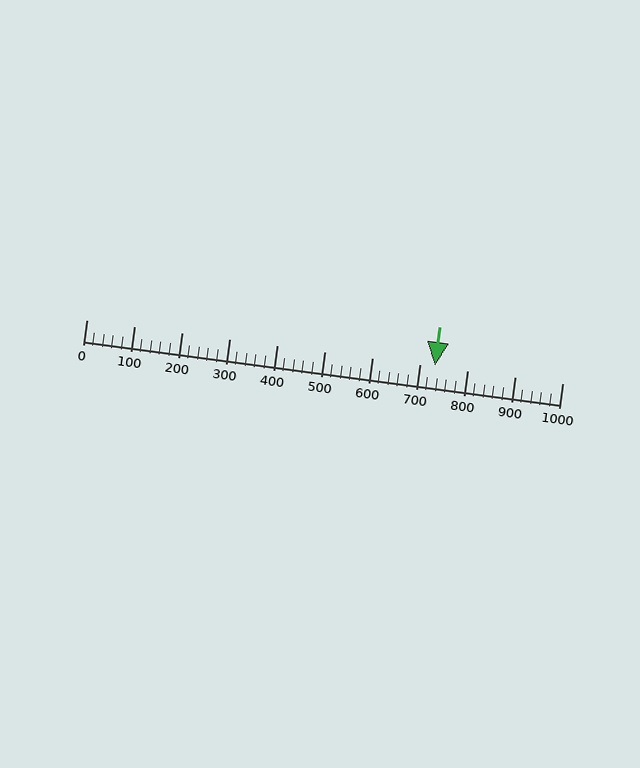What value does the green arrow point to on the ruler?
The green arrow points to approximately 732.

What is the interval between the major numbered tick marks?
The major tick marks are spaced 100 units apart.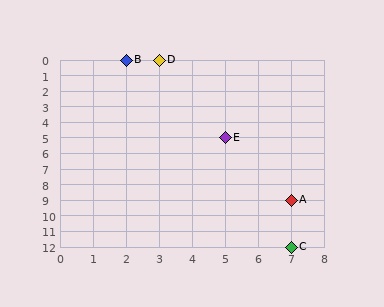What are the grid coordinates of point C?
Point C is at grid coordinates (7, 12).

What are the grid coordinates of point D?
Point D is at grid coordinates (3, 0).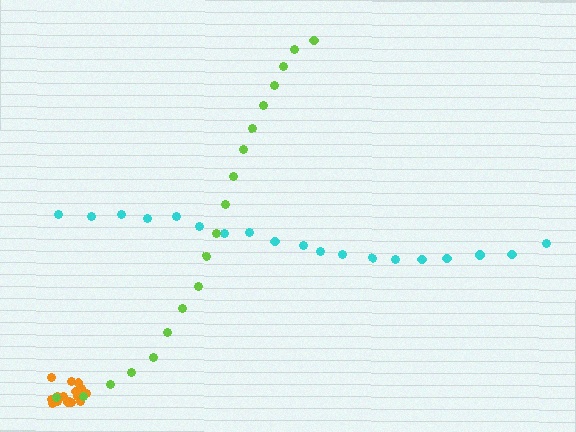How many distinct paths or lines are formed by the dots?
There are 3 distinct paths.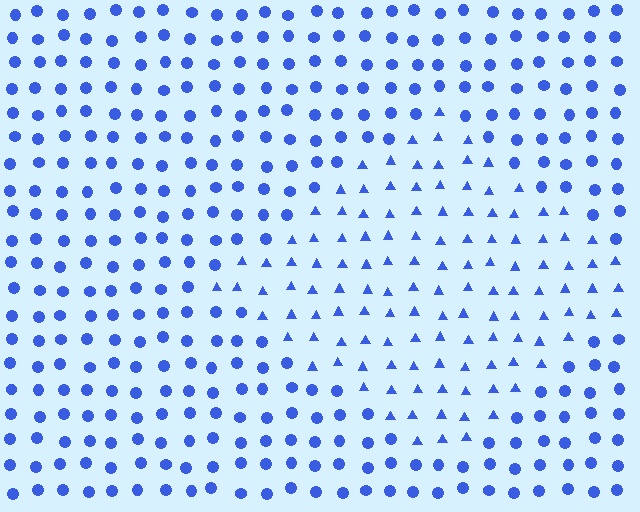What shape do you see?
I see a diamond.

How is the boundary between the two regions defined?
The boundary is defined by a change in element shape: triangles inside vs. circles outside. All elements share the same color and spacing.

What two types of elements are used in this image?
The image uses triangles inside the diamond region and circles outside it.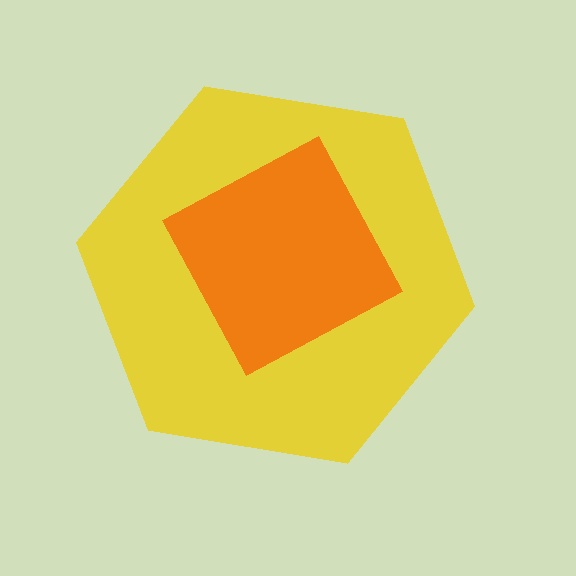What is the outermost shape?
The yellow hexagon.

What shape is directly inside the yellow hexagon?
The orange diamond.